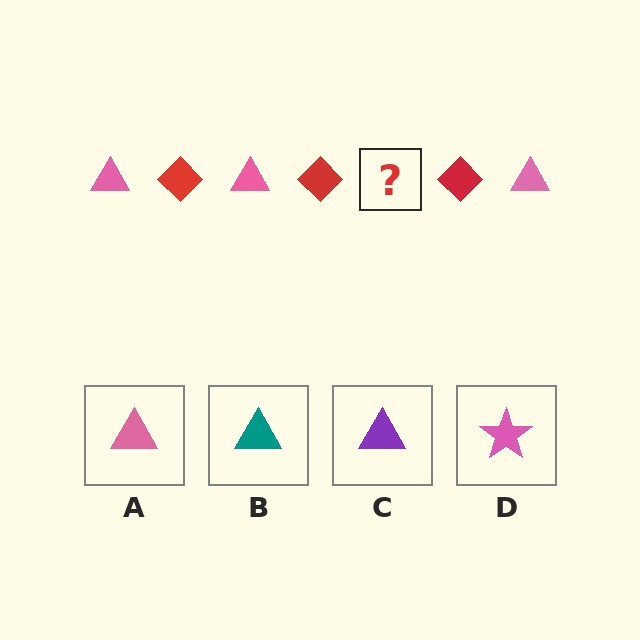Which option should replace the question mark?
Option A.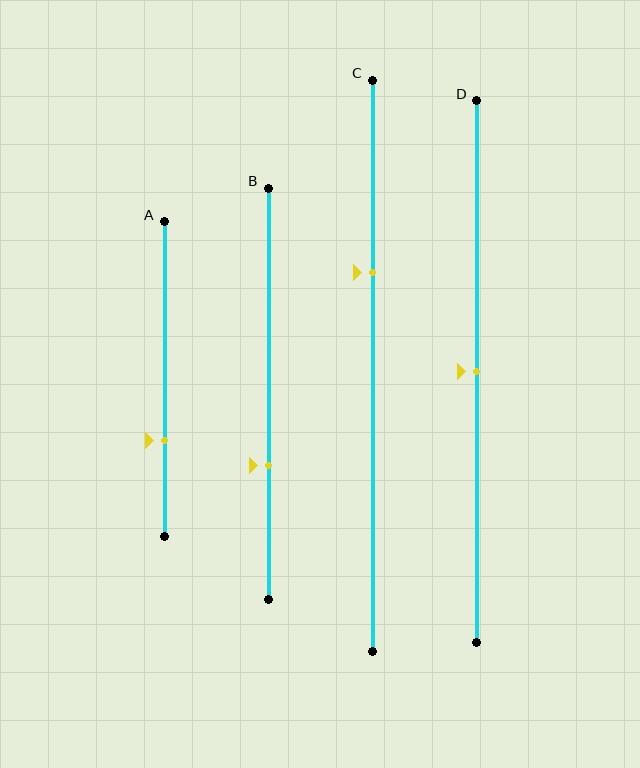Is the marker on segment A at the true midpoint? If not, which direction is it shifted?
No, the marker on segment A is shifted downward by about 19% of the segment length.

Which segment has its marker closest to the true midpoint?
Segment D has its marker closest to the true midpoint.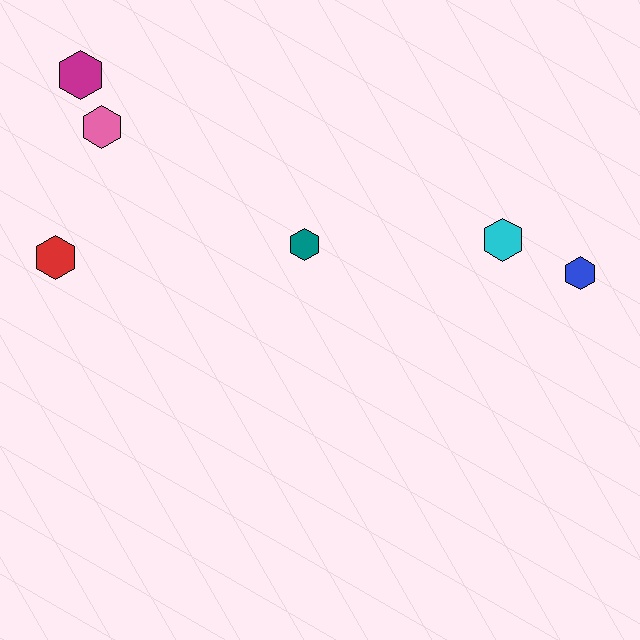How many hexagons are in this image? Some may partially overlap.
There are 6 hexagons.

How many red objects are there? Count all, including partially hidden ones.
There is 1 red object.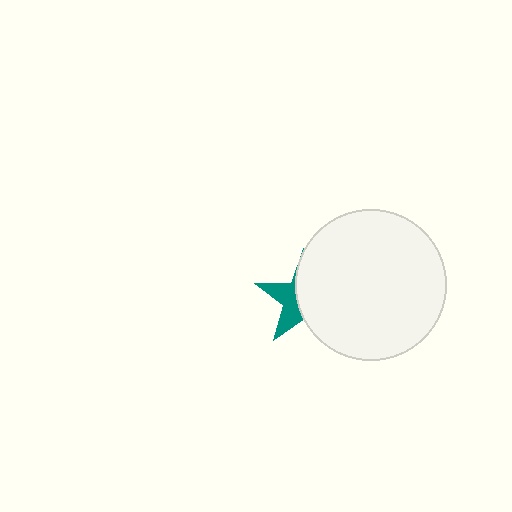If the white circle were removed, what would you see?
You would see the complete teal star.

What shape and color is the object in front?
The object in front is a white circle.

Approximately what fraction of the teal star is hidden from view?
Roughly 62% of the teal star is hidden behind the white circle.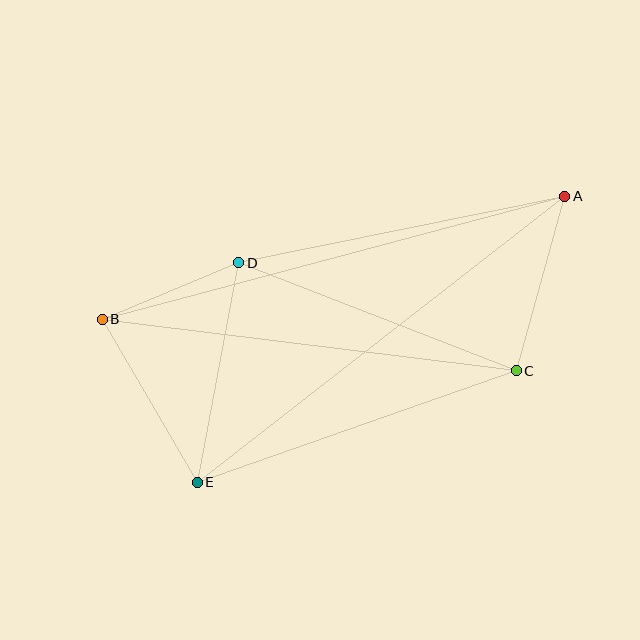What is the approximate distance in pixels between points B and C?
The distance between B and C is approximately 417 pixels.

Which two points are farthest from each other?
Points A and B are farthest from each other.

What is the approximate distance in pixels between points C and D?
The distance between C and D is approximately 298 pixels.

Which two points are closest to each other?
Points B and D are closest to each other.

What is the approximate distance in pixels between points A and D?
The distance between A and D is approximately 333 pixels.